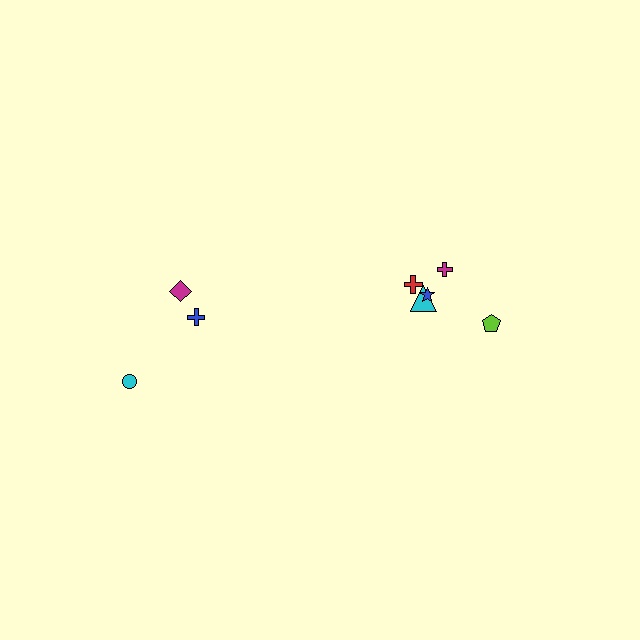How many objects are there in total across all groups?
There are 8 objects.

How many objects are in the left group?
There are 3 objects.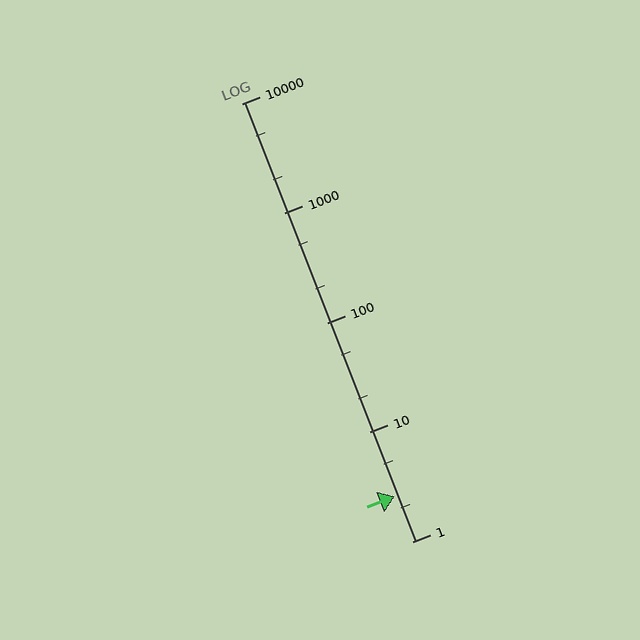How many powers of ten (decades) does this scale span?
The scale spans 4 decades, from 1 to 10000.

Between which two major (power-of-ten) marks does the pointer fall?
The pointer is between 1 and 10.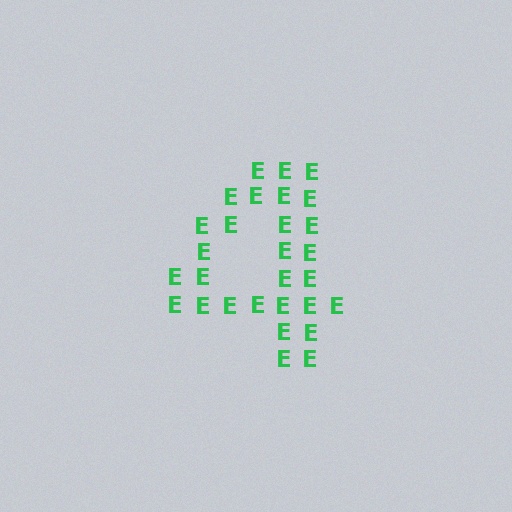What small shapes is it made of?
It is made of small letter E's.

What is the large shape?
The large shape is the digit 4.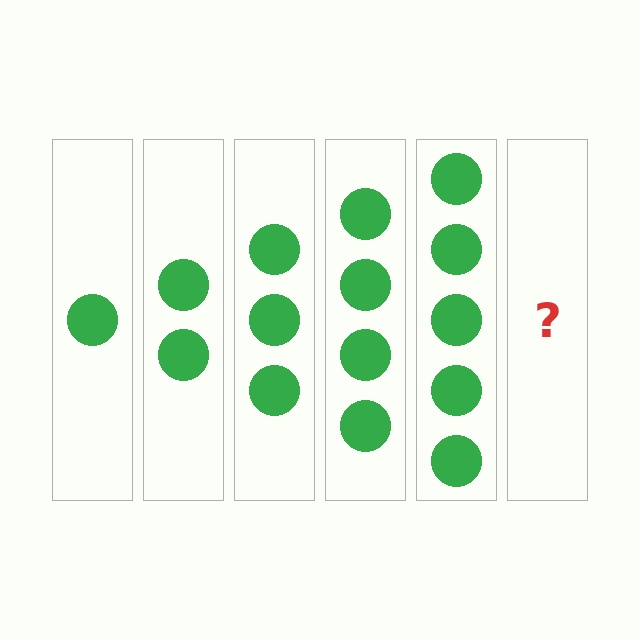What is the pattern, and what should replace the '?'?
The pattern is that each step adds one more circle. The '?' should be 6 circles.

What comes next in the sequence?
The next element should be 6 circles.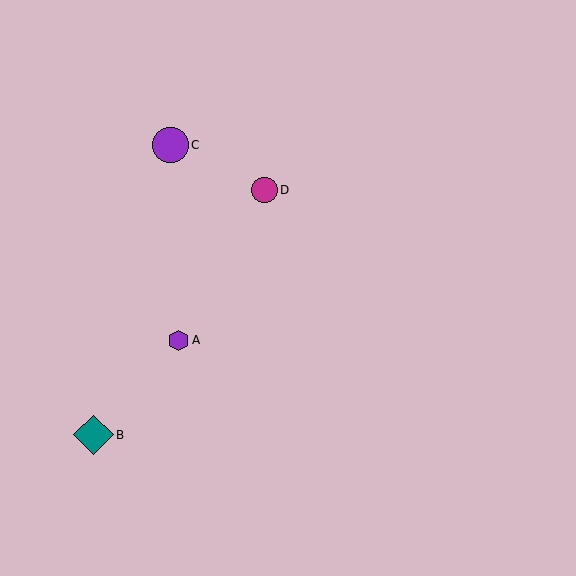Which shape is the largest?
The teal diamond (labeled B) is the largest.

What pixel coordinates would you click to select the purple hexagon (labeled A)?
Click at (178, 340) to select the purple hexagon A.